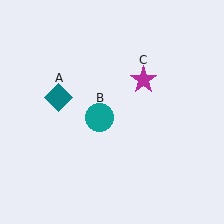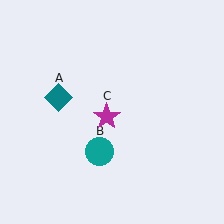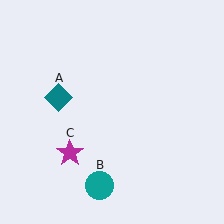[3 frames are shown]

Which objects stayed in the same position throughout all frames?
Teal diamond (object A) remained stationary.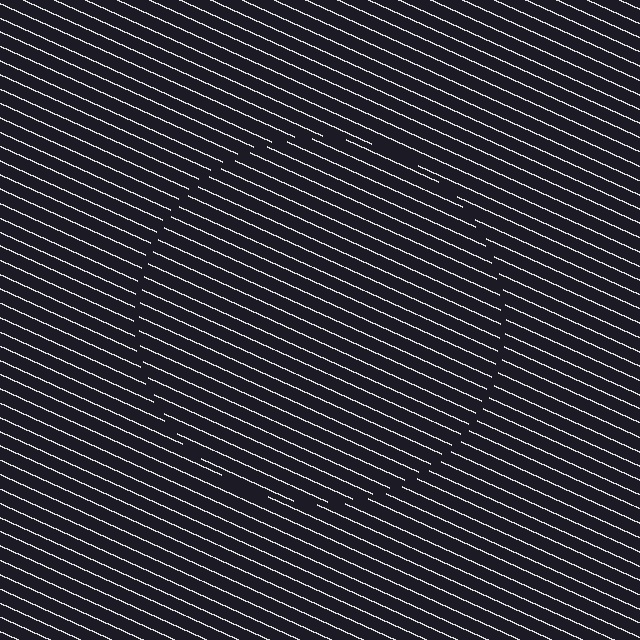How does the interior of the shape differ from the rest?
The interior of the shape contains the same grating, shifted by half a period — the contour is defined by the phase discontinuity where line-ends from the inner and outer gratings abut.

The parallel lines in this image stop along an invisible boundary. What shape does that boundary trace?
An illusory circle. The interior of the shape contains the same grating, shifted by half a period — the contour is defined by the phase discontinuity where line-ends from the inner and outer gratings abut.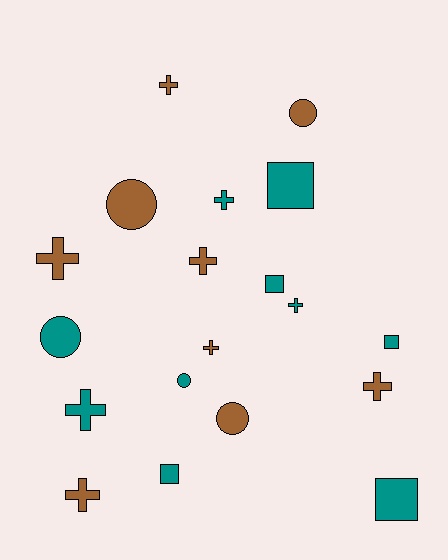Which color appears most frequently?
Teal, with 10 objects.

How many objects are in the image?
There are 19 objects.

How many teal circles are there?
There are 2 teal circles.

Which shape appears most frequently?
Cross, with 9 objects.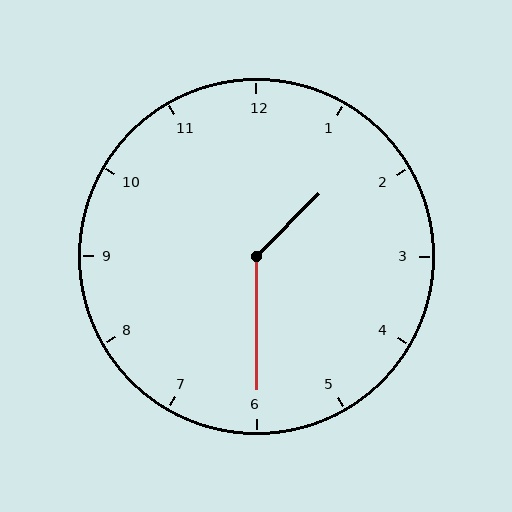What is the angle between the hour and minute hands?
Approximately 135 degrees.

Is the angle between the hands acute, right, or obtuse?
It is obtuse.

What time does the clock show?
1:30.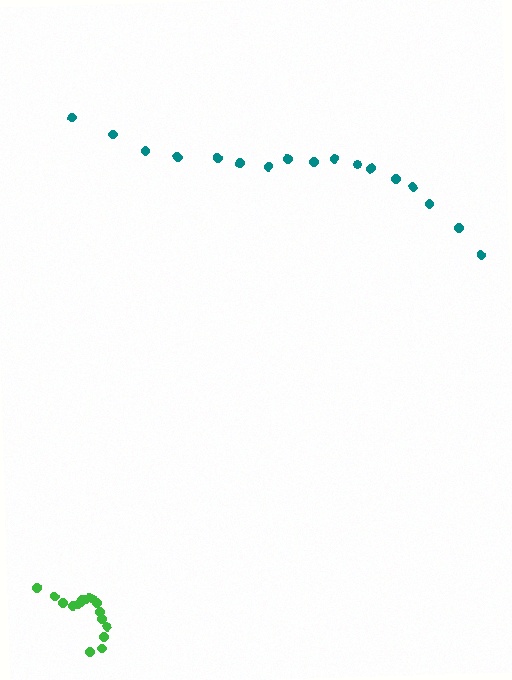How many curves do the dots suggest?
There are 2 distinct paths.